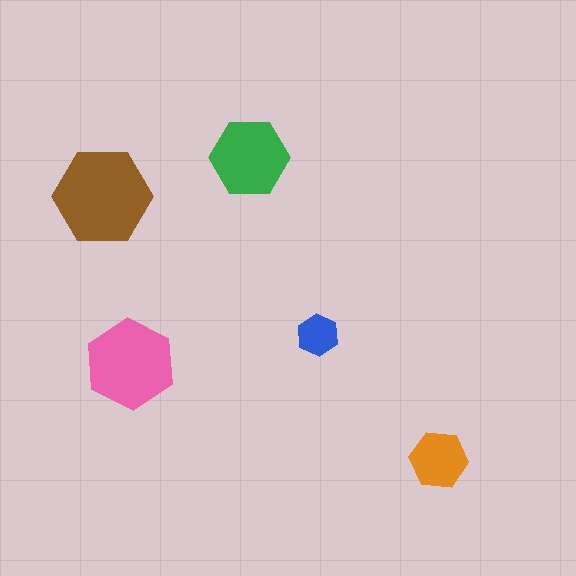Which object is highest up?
The green hexagon is topmost.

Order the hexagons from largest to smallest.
the brown one, the pink one, the green one, the orange one, the blue one.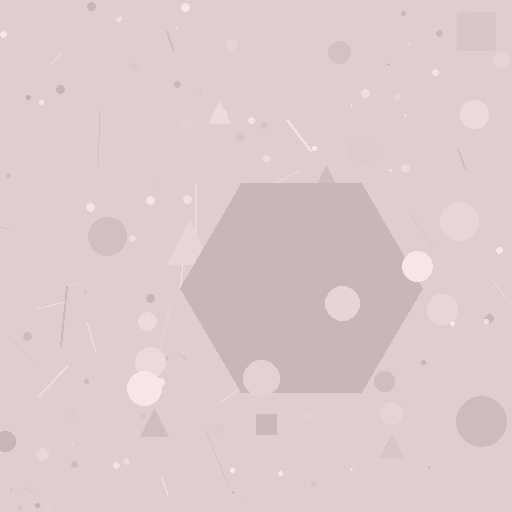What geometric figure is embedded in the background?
A hexagon is embedded in the background.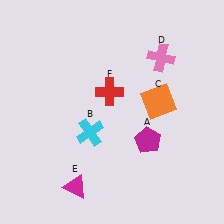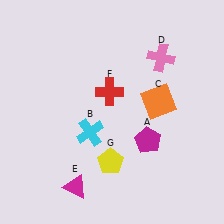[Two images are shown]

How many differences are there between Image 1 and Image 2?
There is 1 difference between the two images.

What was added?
A yellow pentagon (G) was added in Image 2.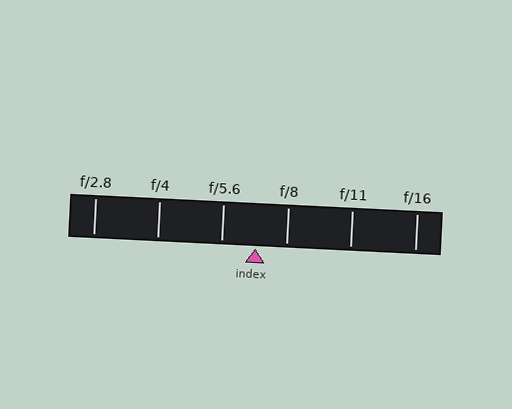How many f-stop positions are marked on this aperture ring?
There are 6 f-stop positions marked.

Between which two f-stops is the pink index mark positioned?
The index mark is between f/5.6 and f/8.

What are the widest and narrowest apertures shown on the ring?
The widest aperture shown is f/2.8 and the narrowest is f/16.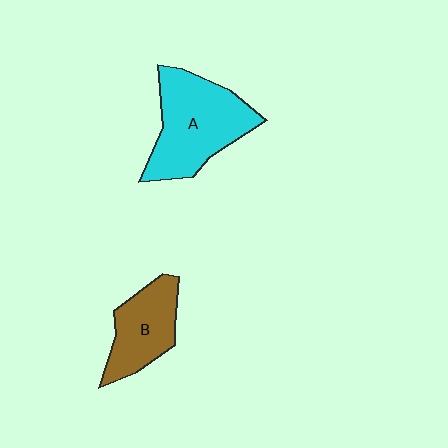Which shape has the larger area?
Shape A (cyan).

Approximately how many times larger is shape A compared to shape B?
Approximately 1.6 times.